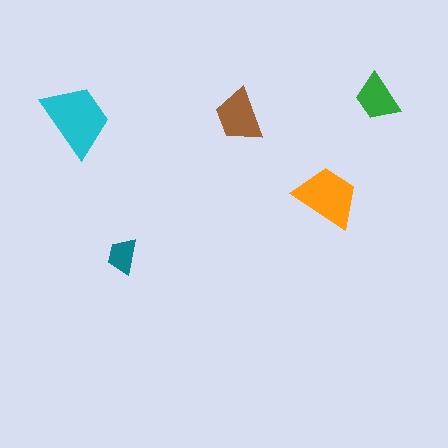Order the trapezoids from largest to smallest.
the cyan one, the orange one, the brown one, the green one, the teal one.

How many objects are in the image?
There are 5 objects in the image.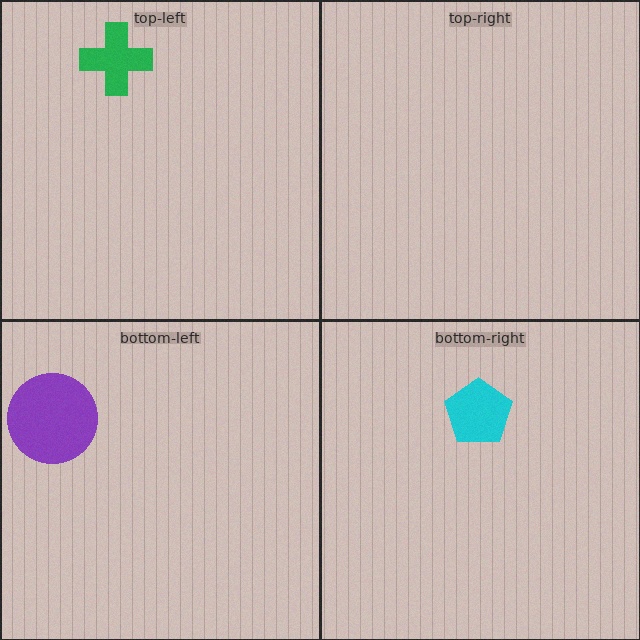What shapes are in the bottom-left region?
The purple circle.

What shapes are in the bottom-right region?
The cyan pentagon.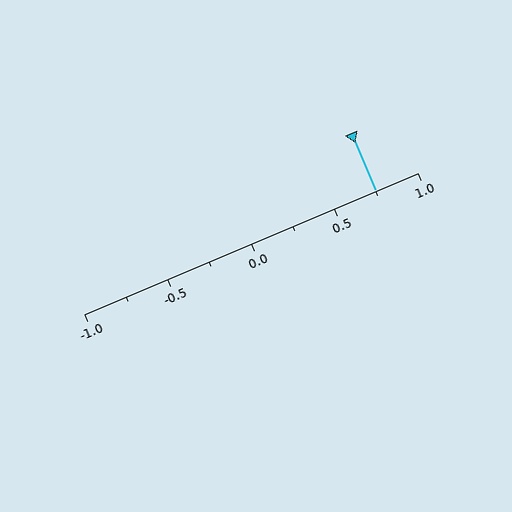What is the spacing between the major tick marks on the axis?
The major ticks are spaced 0.5 apart.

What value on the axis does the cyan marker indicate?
The marker indicates approximately 0.75.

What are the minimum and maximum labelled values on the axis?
The axis runs from -1.0 to 1.0.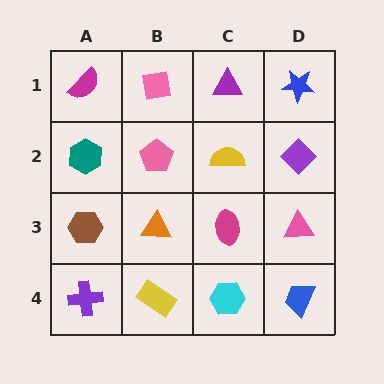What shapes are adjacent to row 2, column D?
A blue star (row 1, column D), a pink triangle (row 3, column D), a yellow semicircle (row 2, column C).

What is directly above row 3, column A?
A teal hexagon.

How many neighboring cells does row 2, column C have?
4.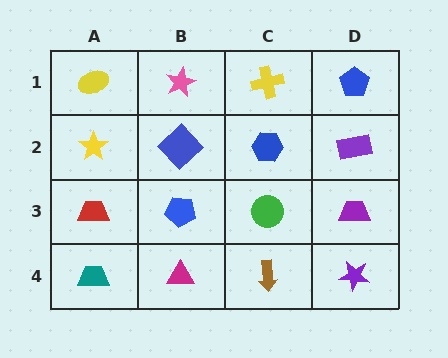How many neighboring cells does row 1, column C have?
3.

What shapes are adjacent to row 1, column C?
A blue hexagon (row 2, column C), a pink star (row 1, column B), a blue pentagon (row 1, column D).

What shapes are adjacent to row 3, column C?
A blue hexagon (row 2, column C), a brown arrow (row 4, column C), a blue pentagon (row 3, column B), a purple trapezoid (row 3, column D).